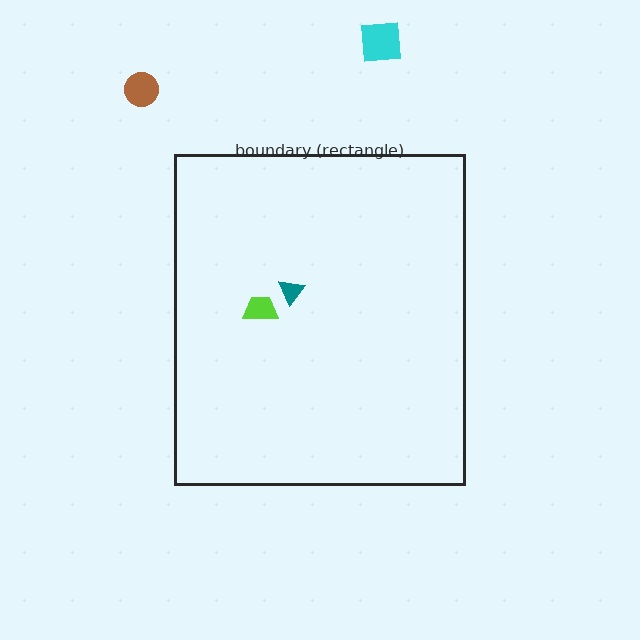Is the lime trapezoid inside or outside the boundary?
Inside.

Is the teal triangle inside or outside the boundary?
Inside.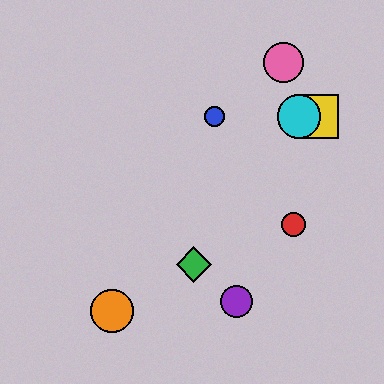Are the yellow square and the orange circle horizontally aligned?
No, the yellow square is at y≈116 and the orange circle is at y≈311.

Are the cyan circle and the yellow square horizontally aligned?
Yes, both are at y≈116.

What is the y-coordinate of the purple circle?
The purple circle is at y≈301.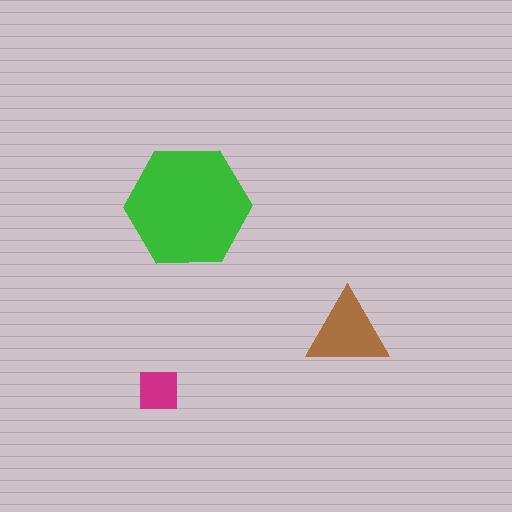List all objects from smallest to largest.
The magenta square, the brown triangle, the green hexagon.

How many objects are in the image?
There are 3 objects in the image.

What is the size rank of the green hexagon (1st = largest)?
1st.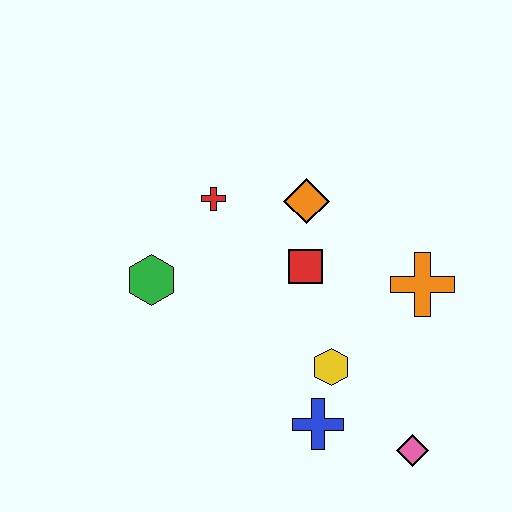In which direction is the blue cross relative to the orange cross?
The blue cross is below the orange cross.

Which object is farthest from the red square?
The pink diamond is farthest from the red square.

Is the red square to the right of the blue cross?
No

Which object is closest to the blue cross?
The yellow hexagon is closest to the blue cross.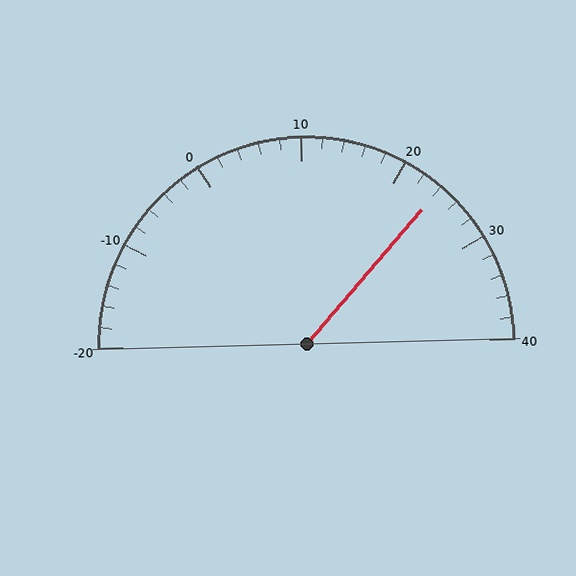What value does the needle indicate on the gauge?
The needle indicates approximately 24.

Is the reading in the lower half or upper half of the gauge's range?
The reading is in the upper half of the range (-20 to 40).